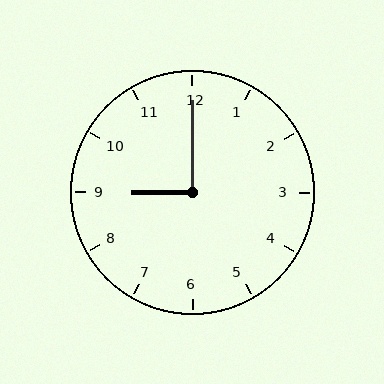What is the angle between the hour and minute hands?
Approximately 90 degrees.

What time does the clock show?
9:00.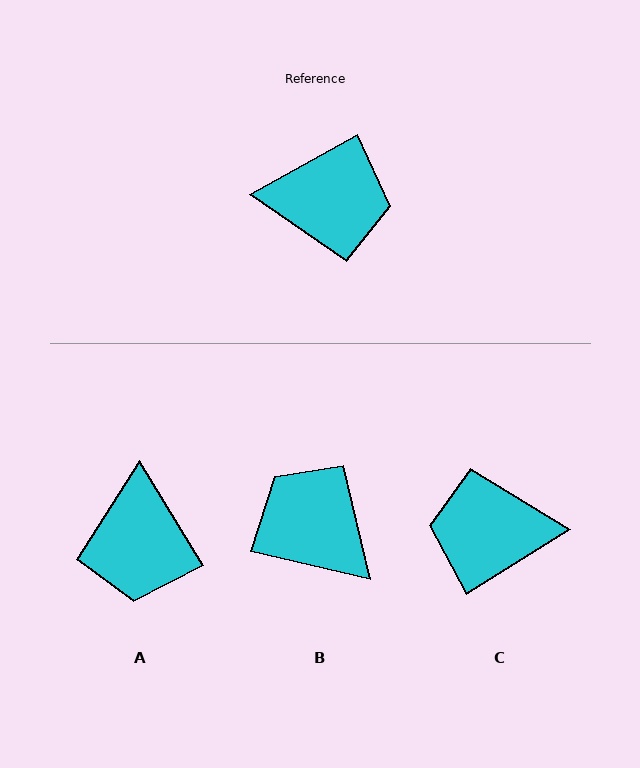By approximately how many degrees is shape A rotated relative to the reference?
Approximately 88 degrees clockwise.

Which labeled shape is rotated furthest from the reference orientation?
C, about 177 degrees away.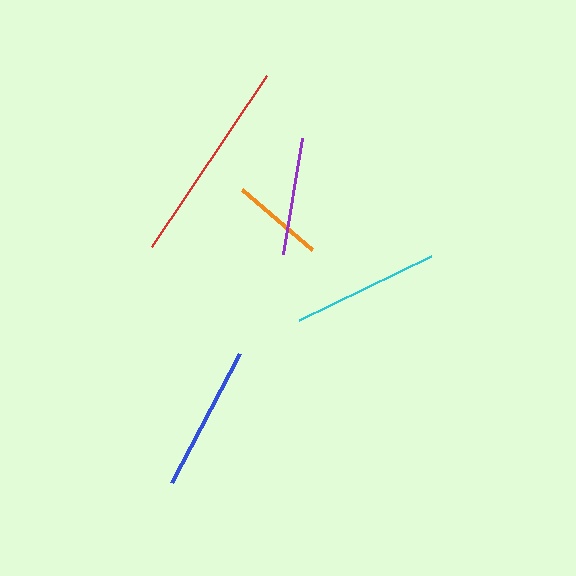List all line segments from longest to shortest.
From longest to shortest: red, cyan, blue, purple, orange.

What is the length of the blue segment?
The blue segment is approximately 146 pixels long.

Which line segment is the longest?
The red line is the longest at approximately 206 pixels.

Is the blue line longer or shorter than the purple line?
The blue line is longer than the purple line.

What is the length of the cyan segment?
The cyan segment is approximately 147 pixels long.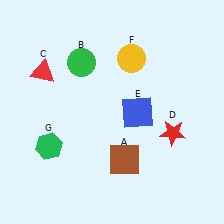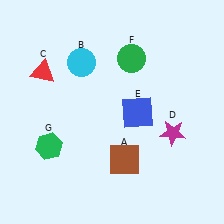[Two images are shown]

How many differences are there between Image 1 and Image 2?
There are 3 differences between the two images.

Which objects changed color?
B changed from green to cyan. D changed from red to magenta. F changed from yellow to green.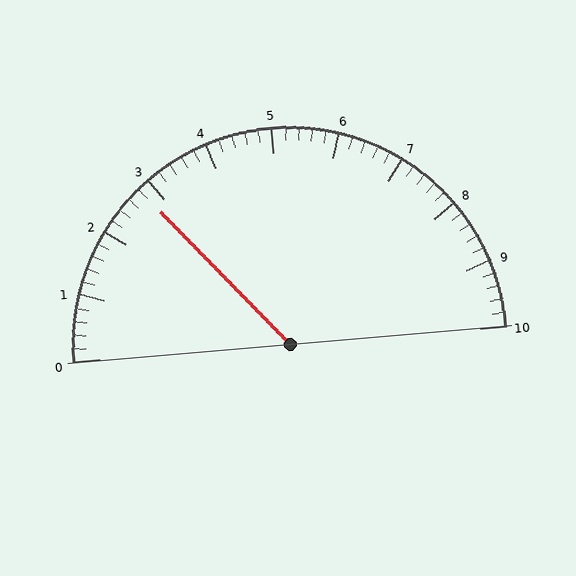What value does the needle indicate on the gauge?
The needle indicates approximately 2.8.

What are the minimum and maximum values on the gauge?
The gauge ranges from 0 to 10.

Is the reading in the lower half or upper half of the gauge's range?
The reading is in the lower half of the range (0 to 10).